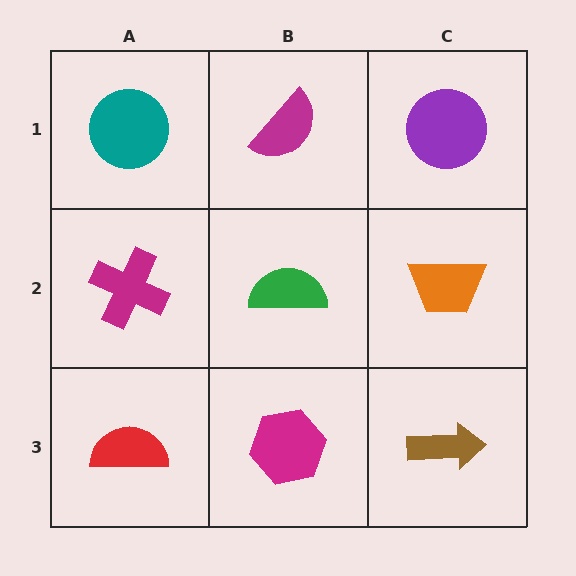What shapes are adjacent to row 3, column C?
An orange trapezoid (row 2, column C), a magenta hexagon (row 3, column B).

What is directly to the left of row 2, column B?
A magenta cross.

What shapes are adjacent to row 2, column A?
A teal circle (row 1, column A), a red semicircle (row 3, column A), a green semicircle (row 2, column B).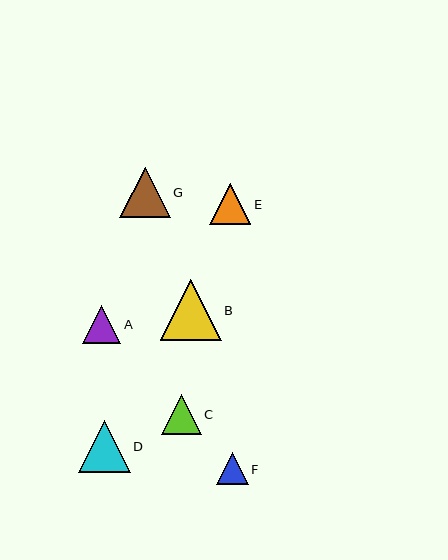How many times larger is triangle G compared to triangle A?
Triangle G is approximately 1.3 times the size of triangle A.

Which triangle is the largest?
Triangle B is the largest with a size of approximately 61 pixels.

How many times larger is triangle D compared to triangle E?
Triangle D is approximately 1.3 times the size of triangle E.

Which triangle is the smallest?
Triangle F is the smallest with a size of approximately 32 pixels.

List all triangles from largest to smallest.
From largest to smallest: B, D, G, E, C, A, F.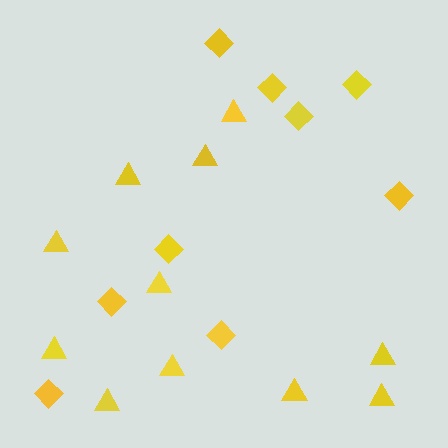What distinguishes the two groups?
There are 2 groups: one group of diamonds (9) and one group of triangles (11).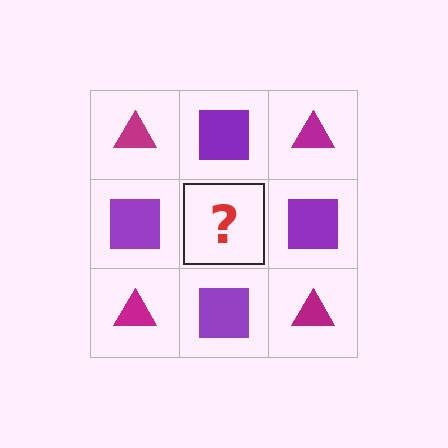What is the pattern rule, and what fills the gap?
The rule is that it alternates magenta triangle and purple square in a checkerboard pattern. The gap should be filled with a magenta triangle.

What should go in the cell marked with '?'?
The missing cell should contain a magenta triangle.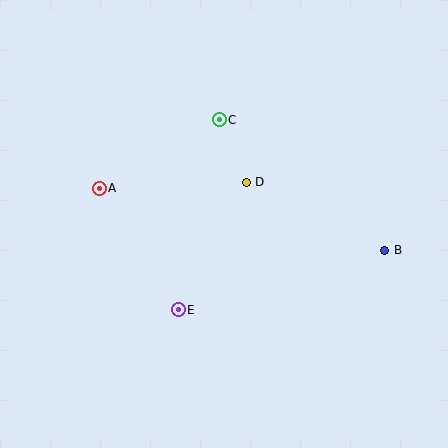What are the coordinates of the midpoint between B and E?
The midpoint between B and E is at (281, 280).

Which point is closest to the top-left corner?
Point A is closest to the top-left corner.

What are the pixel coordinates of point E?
Point E is at (178, 310).